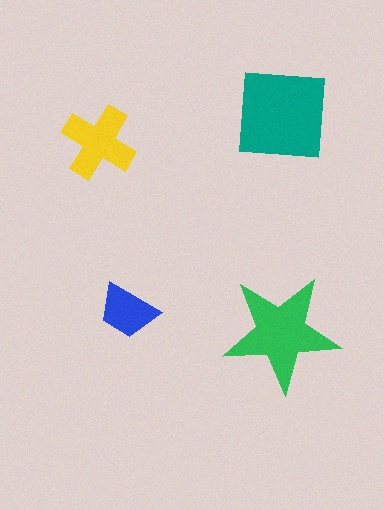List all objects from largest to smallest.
The teal square, the green star, the yellow cross, the blue trapezoid.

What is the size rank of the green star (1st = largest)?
2nd.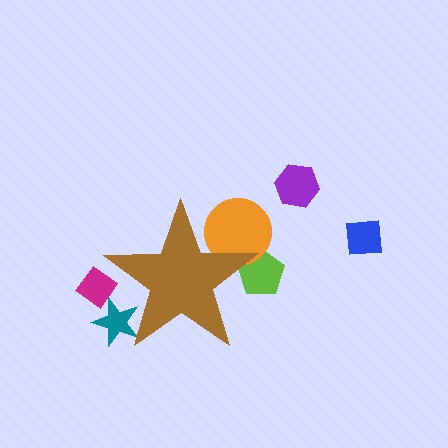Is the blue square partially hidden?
No, the blue square is fully visible.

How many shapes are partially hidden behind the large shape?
4 shapes are partially hidden.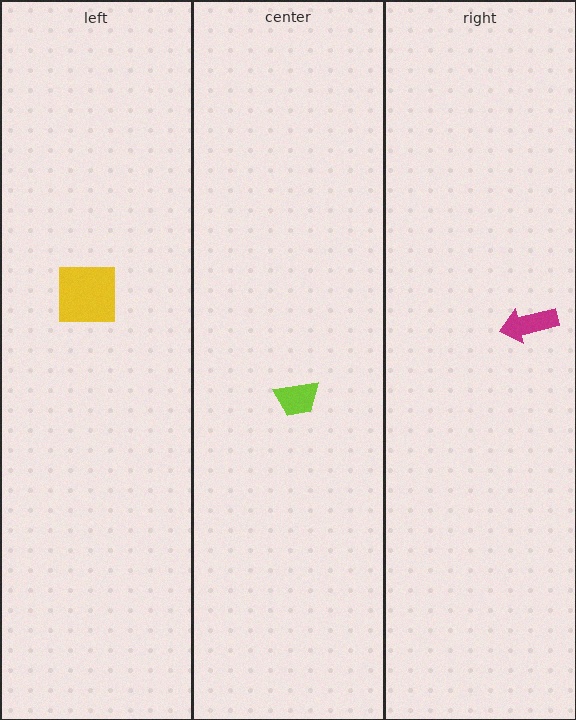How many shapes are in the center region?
1.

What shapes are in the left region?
The yellow square.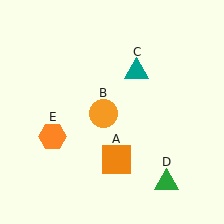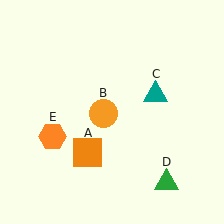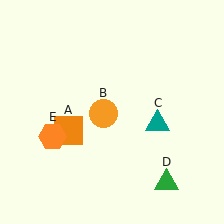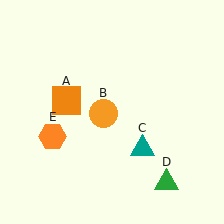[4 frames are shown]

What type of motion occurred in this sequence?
The orange square (object A), teal triangle (object C) rotated clockwise around the center of the scene.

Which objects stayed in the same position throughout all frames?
Orange circle (object B) and green triangle (object D) and orange hexagon (object E) remained stationary.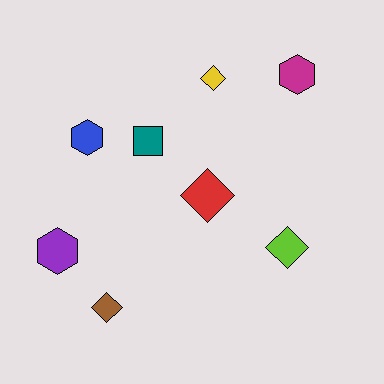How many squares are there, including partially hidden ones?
There is 1 square.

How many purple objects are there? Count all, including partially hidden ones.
There is 1 purple object.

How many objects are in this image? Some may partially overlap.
There are 8 objects.